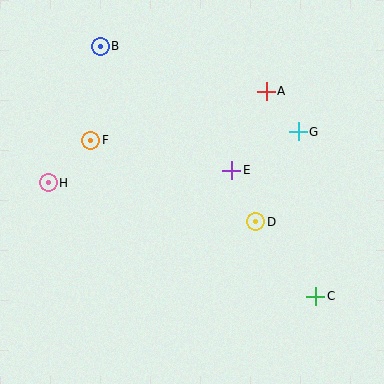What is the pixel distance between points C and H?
The distance between C and H is 290 pixels.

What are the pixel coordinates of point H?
Point H is at (48, 183).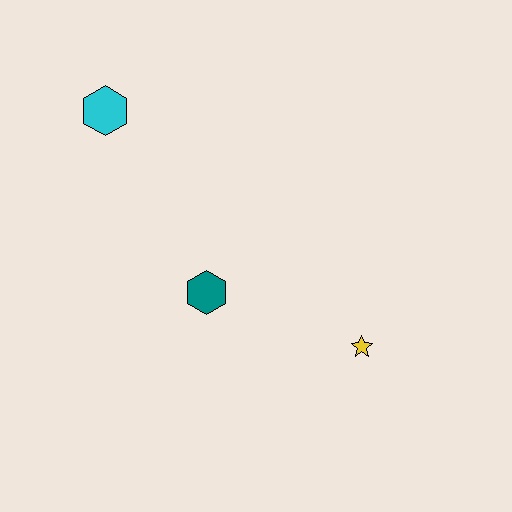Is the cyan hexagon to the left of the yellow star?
Yes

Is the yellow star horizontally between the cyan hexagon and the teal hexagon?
No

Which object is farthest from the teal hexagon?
The cyan hexagon is farthest from the teal hexagon.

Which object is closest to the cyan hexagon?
The teal hexagon is closest to the cyan hexagon.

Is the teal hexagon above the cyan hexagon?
No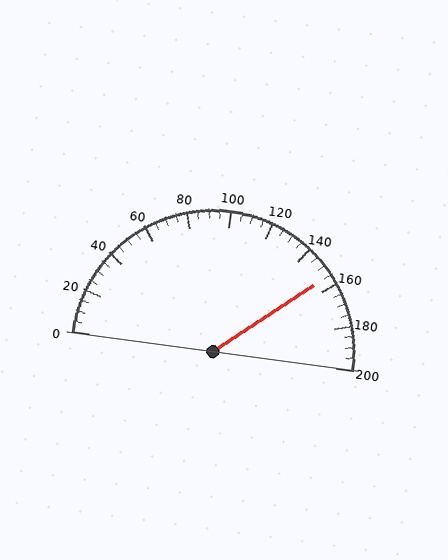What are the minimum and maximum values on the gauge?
The gauge ranges from 0 to 200.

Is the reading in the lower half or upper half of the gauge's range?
The reading is in the upper half of the range (0 to 200).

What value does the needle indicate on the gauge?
The needle indicates approximately 155.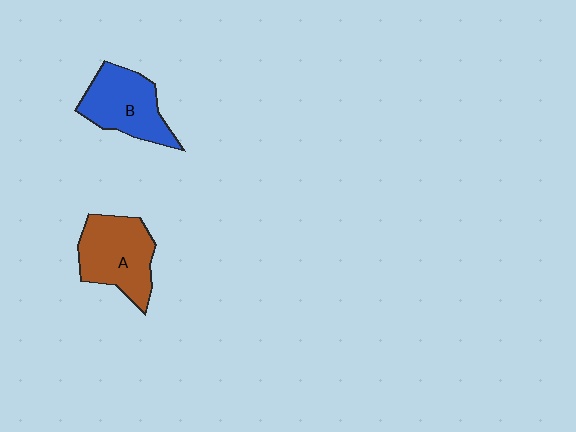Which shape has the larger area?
Shape A (brown).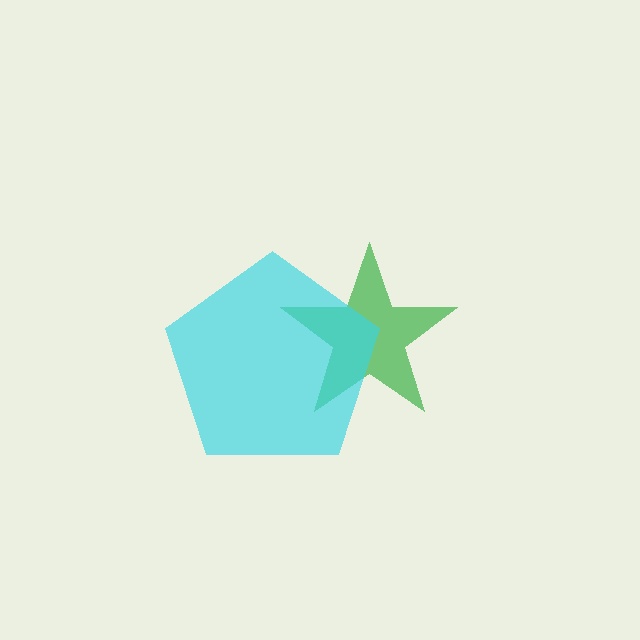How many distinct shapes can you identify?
There are 2 distinct shapes: a green star, a cyan pentagon.